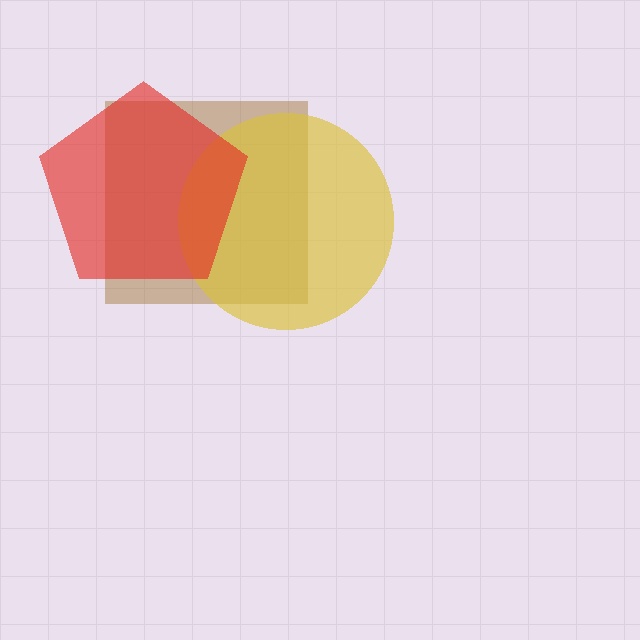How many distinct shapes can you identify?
There are 3 distinct shapes: a brown square, a yellow circle, a red pentagon.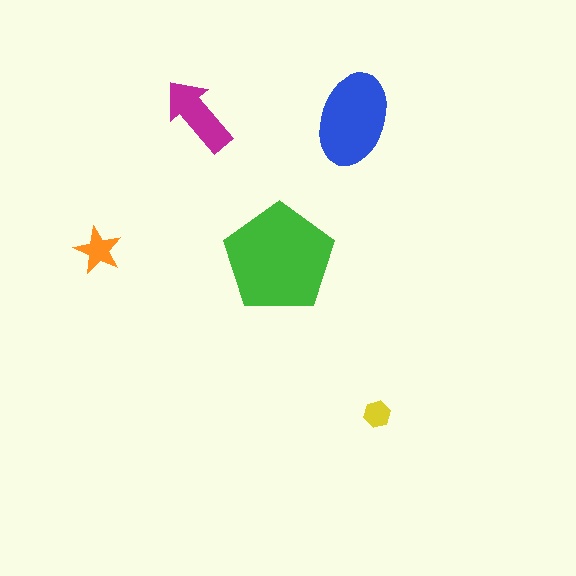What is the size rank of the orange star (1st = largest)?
4th.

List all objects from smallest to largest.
The yellow hexagon, the orange star, the magenta arrow, the blue ellipse, the green pentagon.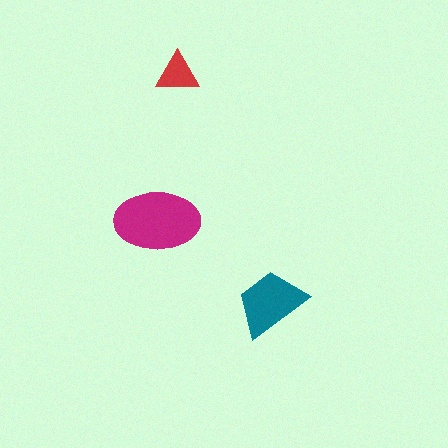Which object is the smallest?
The red triangle.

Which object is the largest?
The magenta ellipse.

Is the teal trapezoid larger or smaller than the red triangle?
Larger.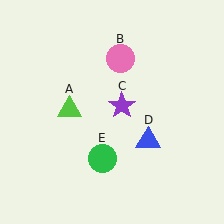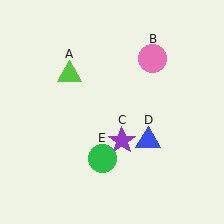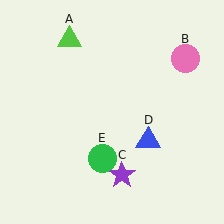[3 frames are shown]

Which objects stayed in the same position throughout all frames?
Blue triangle (object D) and green circle (object E) remained stationary.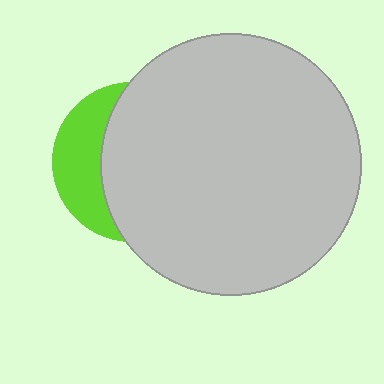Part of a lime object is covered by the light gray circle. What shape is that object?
It is a circle.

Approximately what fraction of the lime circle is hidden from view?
Roughly 69% of the lime circle is hidden behind the light gray circle.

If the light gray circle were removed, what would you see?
You would see the complete lime circle.